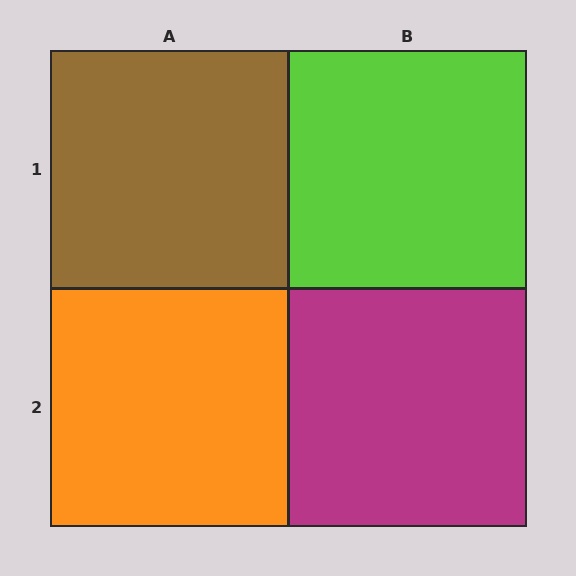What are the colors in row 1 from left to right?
Brown, lime.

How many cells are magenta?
1 cell is magenta.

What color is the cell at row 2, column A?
Orange.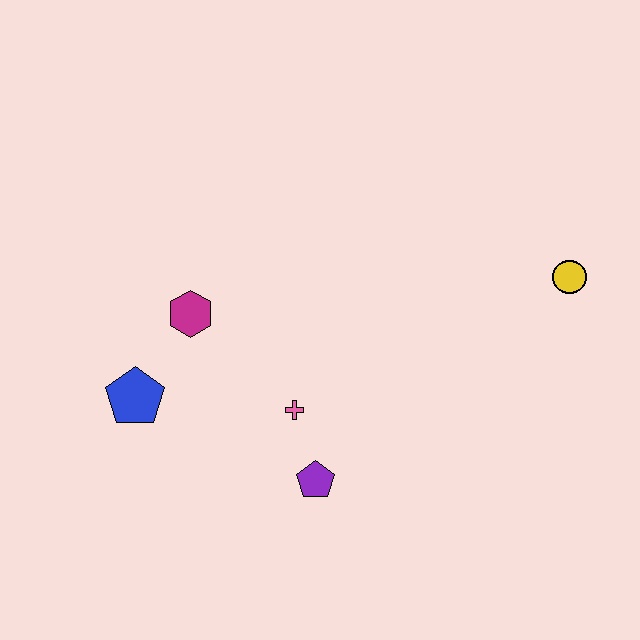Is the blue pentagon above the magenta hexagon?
No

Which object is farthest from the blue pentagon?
The yellow circle is farthest from the blue pentagon.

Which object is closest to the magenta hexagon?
The blue pentagon is closest to the magenta hexagon.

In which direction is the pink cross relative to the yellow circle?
The pink cross is to the left of the yellow circle.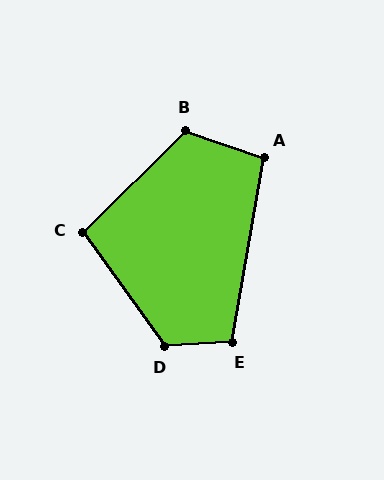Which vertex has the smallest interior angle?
C, at approximately 99 degrees.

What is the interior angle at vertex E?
Approximately 103 degrees (obtuse).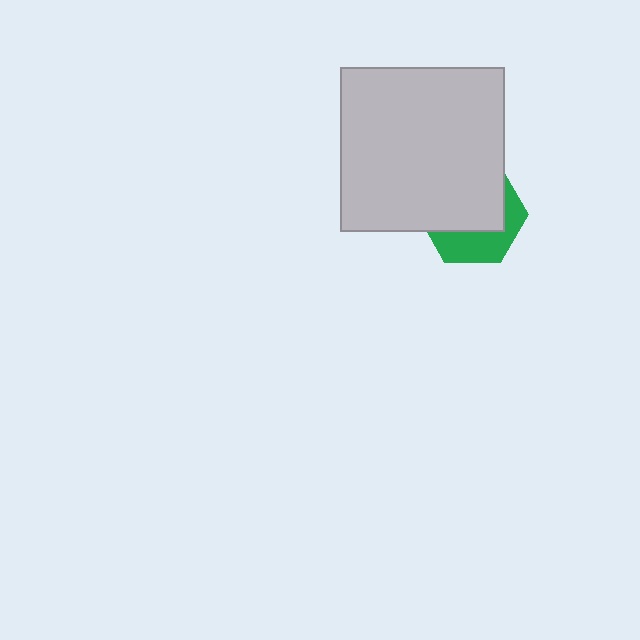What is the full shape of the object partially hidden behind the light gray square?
The partially hidden object is a green hexagon.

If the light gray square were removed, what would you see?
You would see the complete green hexagon.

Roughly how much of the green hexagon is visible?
A small part of it is visible (roughly 38%).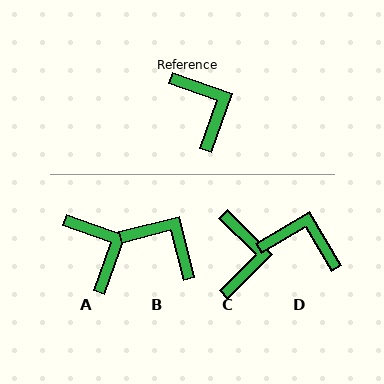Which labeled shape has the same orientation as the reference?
A.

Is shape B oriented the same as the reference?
No, it is off by about 34 degrees.